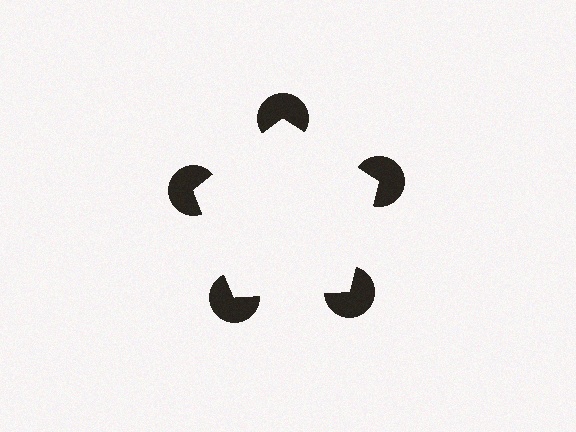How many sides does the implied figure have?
5 sides.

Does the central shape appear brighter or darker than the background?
It typically appears slightly brighter than the background, even though no actual brightness change is drawn.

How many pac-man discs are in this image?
There are 5 — one at each vertex of the illusory pentagon.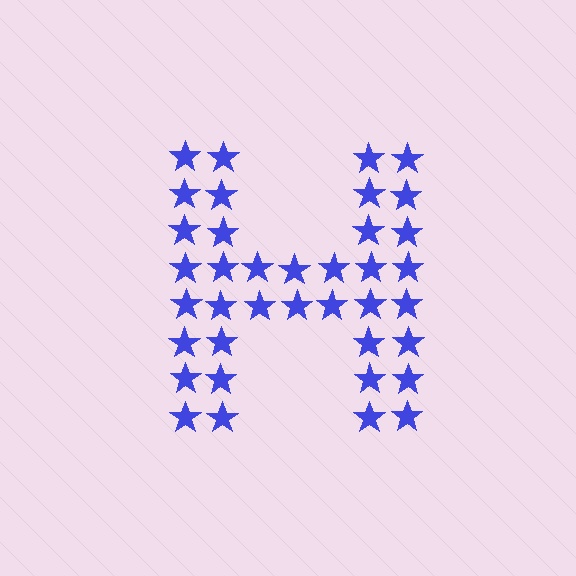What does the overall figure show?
The overall figure shows the letter H.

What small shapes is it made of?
It is made of small stars.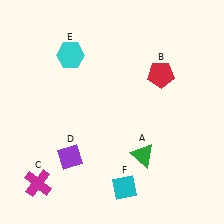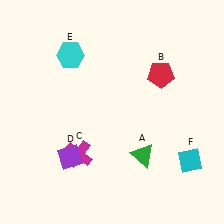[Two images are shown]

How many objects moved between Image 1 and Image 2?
2 objects moved between the two images.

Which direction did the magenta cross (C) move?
The magenta cross (C) moved right.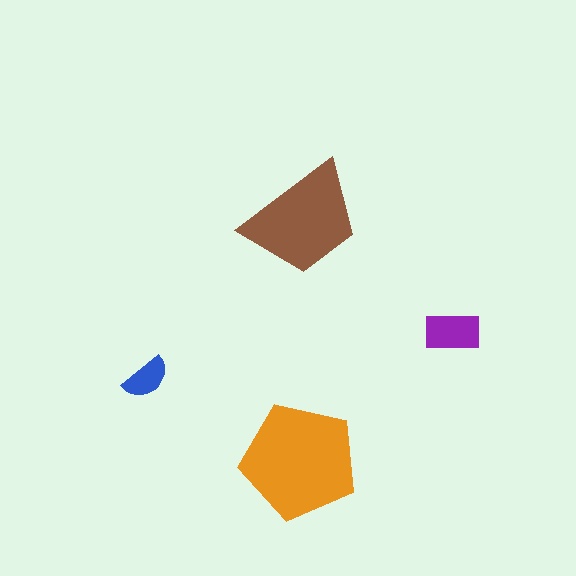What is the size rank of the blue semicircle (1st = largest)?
4th.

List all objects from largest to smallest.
The orange pentagon, the brown trapezoid, the purple rectangle, the blue semicircle.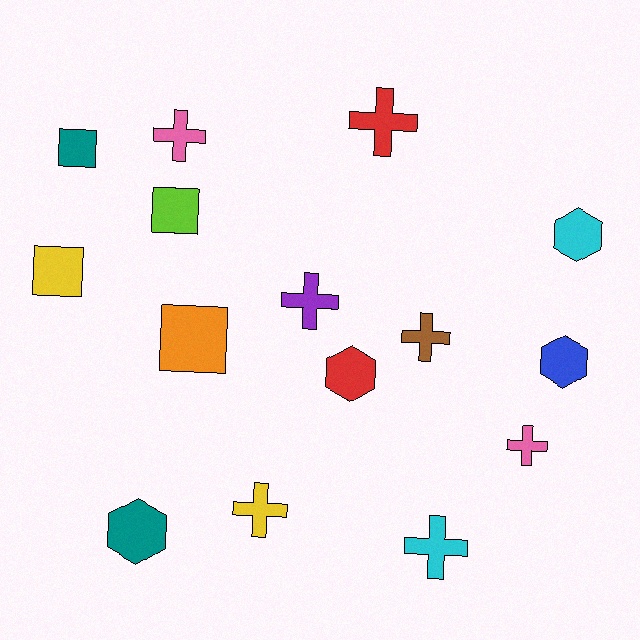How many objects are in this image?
There are 15 objects.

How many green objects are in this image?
There are no green objects.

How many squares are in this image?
There are 4 squares.